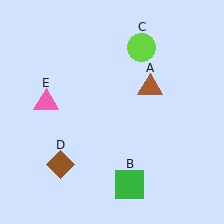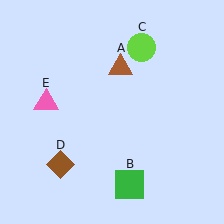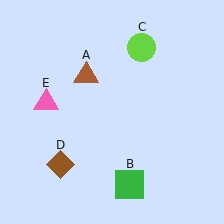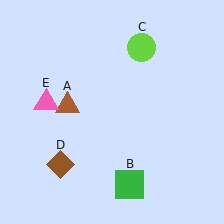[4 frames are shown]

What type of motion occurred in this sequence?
The brown triangle (object A) rotated counterclockwise around the center of the scene.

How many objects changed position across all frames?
1 object changed position: brown triangle (object A).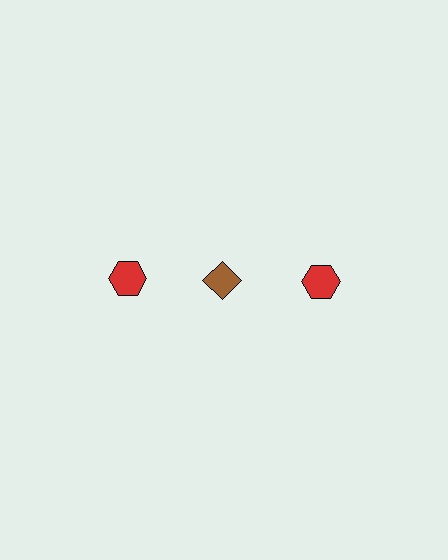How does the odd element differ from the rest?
It differs in both color (brown instead of red) and shape (diamond instead of hexagon).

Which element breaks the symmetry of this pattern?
The brown diamond in the top row, second from left column breaks the symmetry. All other shapes are red hexagons.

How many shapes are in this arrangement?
There are 3 shapes arranged in a grid pattern.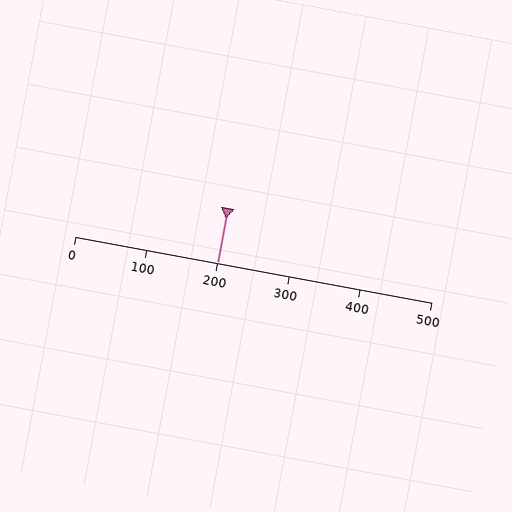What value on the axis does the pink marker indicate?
The marker indicates approximately 200.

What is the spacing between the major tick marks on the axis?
The major ticks are spaced 100 apart.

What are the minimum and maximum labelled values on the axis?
The axis runs from 0 to 500.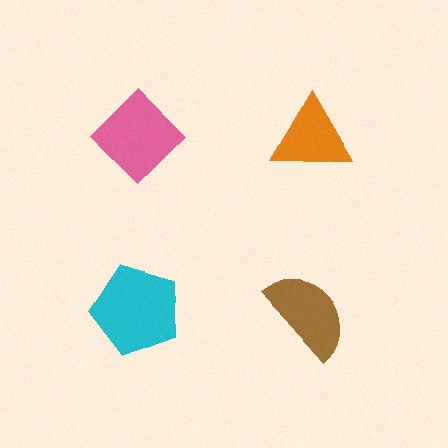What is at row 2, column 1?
A cyan pentagon.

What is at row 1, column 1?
A pink diamond.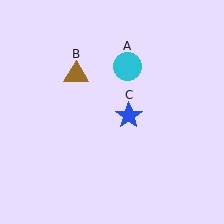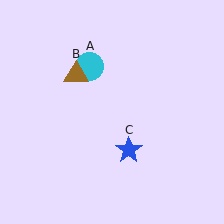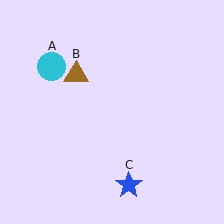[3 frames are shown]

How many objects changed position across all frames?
2 objects changed position: cyan circle (object A), blue star (object C).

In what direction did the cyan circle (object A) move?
The cyan circle (object A) moved left.